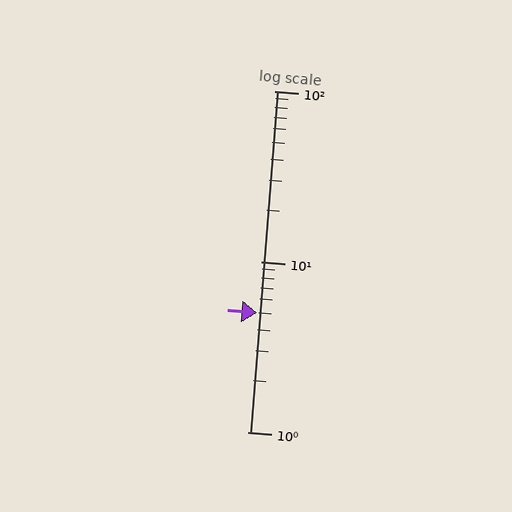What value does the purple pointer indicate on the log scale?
The pointer indicates approximately 5.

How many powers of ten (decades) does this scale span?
The scale spans 2 decades, from 1 to 100.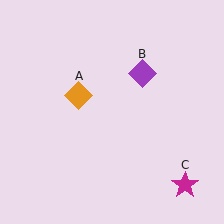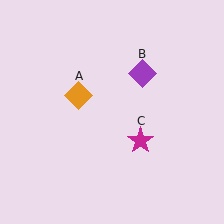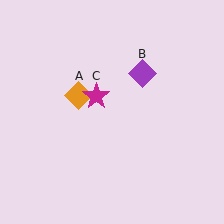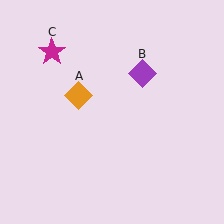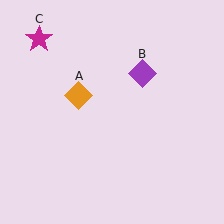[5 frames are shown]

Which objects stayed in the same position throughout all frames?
Orange diamond (object A) and purple diamond (object B) remained stationary.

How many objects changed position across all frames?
1 object changed position: magenta star (object C).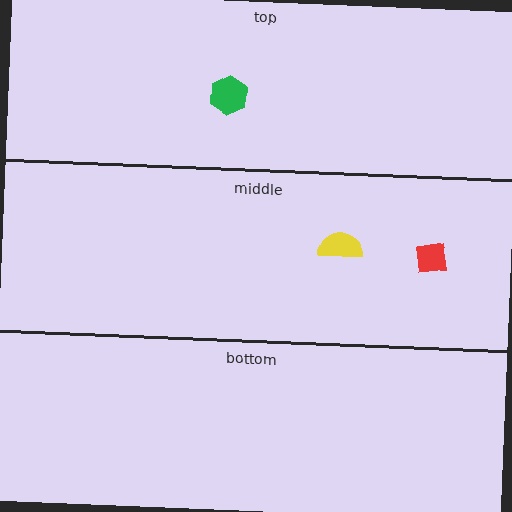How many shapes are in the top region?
1.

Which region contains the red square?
The middle region.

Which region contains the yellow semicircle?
The middle region.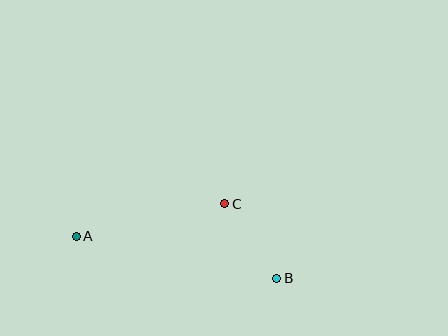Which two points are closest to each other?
Points B and C are closest to each other.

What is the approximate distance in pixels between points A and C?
The distance between A and C is approximately 152 pixels.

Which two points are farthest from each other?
Points A and B are farthest from each other.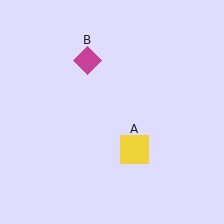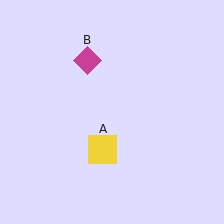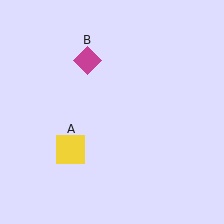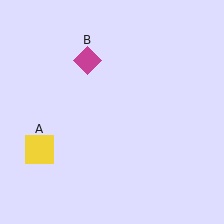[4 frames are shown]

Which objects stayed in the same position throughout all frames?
Magenta diamond (object B) remained stationary.